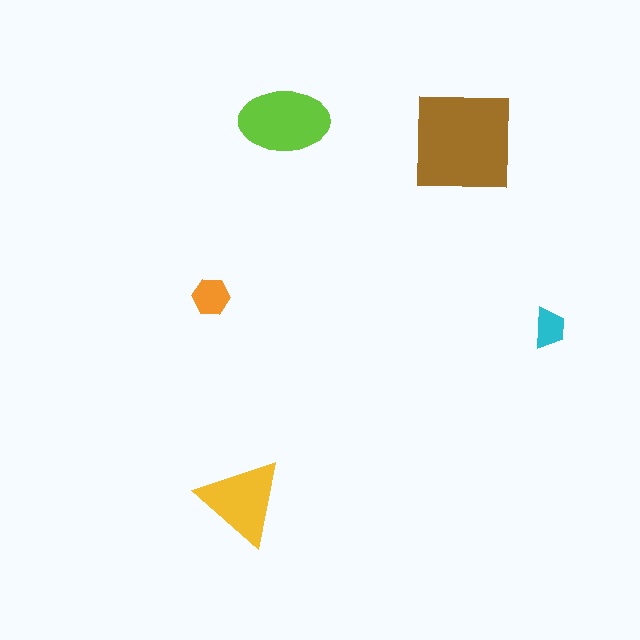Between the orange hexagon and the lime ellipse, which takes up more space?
The lime ellipse.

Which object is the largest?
The brown square.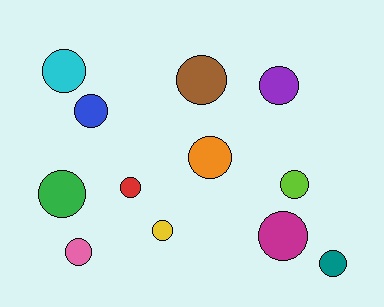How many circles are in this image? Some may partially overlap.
There are 12 circles.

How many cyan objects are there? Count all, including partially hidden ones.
There is 1 cyan object.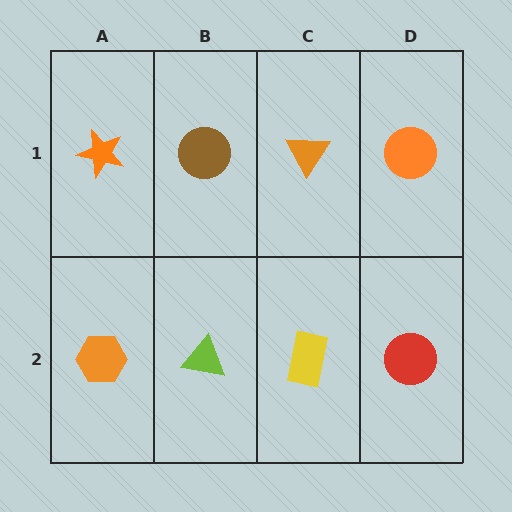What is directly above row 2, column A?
An orange star.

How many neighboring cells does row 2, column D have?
2.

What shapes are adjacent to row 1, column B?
A lime triangle (row 2, column B), an orange star (row 1, column A), an orange triangle (row 1, column C).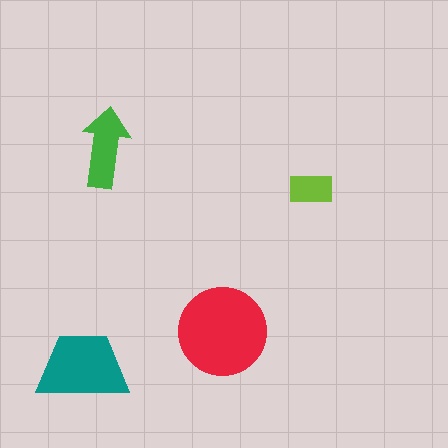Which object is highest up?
The green arrow is topmost.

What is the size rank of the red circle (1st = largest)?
1st.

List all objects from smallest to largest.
The lime rectangle, the green arrow, the teal trapezoid, the red circle.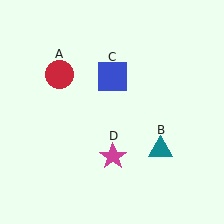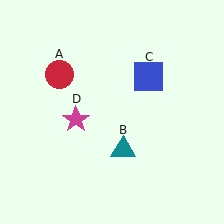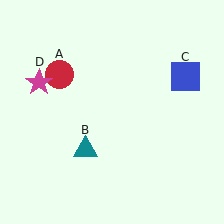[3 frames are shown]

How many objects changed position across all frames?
3 objects changed position: teal triangle (object B), blue square (object C), magenta star (object D).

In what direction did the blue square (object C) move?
The blue square (object C) moved right.